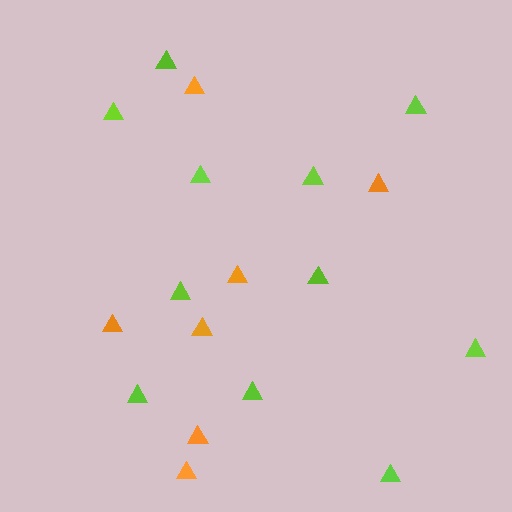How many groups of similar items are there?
There are 2 groups: one group of orange triangles (7) and one group of lime triangles (11).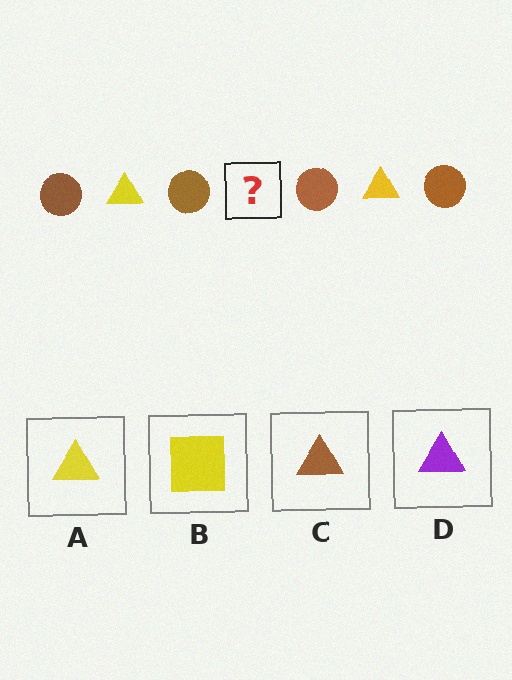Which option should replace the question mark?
Option A.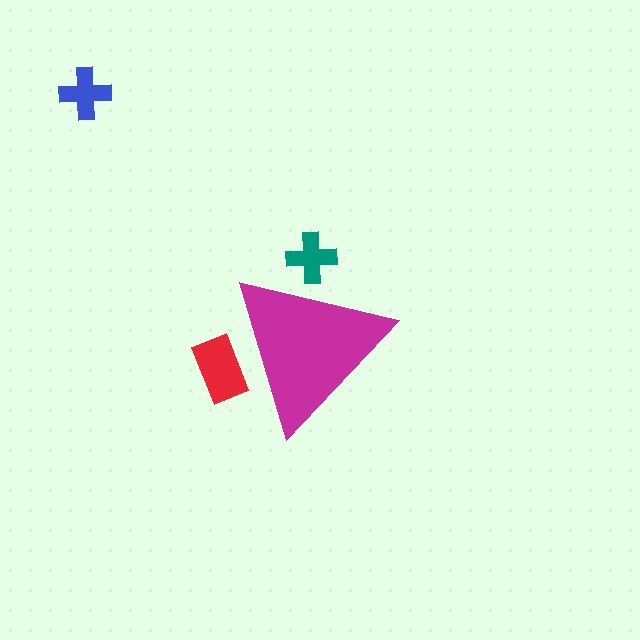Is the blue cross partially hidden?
No, the blue cross is fully visible.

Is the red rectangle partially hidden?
Yes, the red rectangle is partially hidden behind the magenta triangle.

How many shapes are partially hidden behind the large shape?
2 shapes are partially hidden.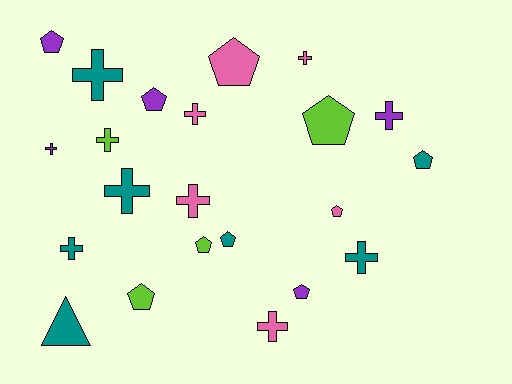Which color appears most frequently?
Teal, with 7 objects.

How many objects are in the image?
There are 22 objects.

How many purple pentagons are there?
There are 3 purple pentagons.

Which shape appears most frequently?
Cross, with 11 objects.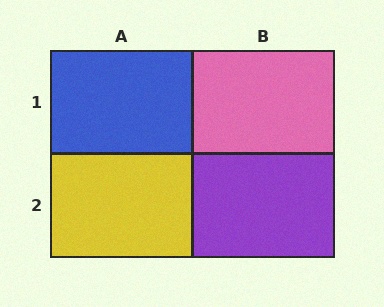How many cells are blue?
1 cell is blue.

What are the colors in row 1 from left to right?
Blue, pink.